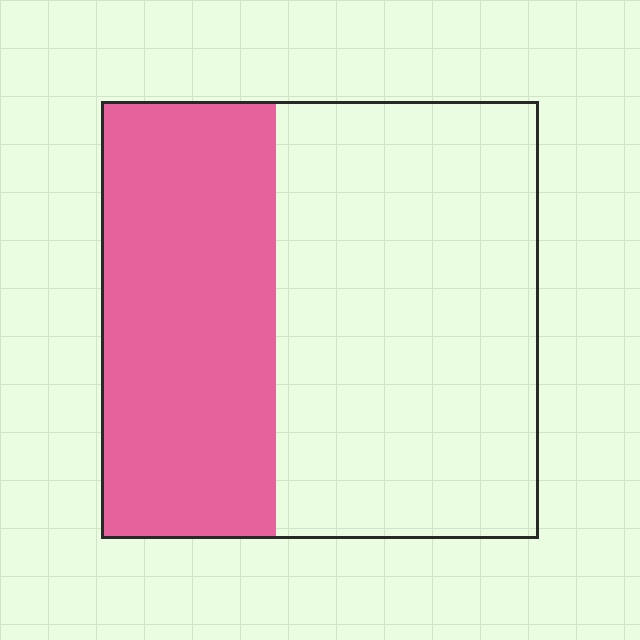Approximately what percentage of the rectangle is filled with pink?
Approximately 40%.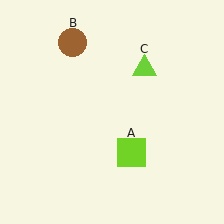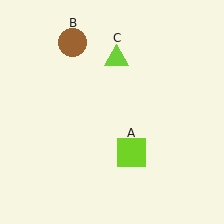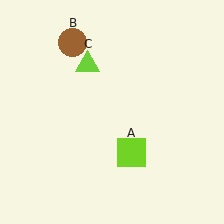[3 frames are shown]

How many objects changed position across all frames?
1 object changed position: lime triangle (object C).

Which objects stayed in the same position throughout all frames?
Lime square (object A) and brown circle (object B) remained stationary.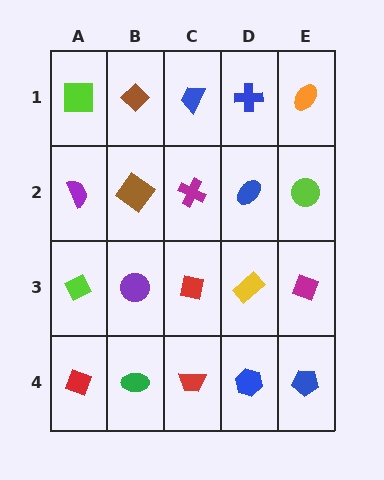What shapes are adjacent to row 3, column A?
A purple semicircle (row 2, column A), a red diamond (row 4, column A), a purple circle (row 3, column B).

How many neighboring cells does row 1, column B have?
3.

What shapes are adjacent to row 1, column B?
A brown diamond (row 2, column B), a lime square (row 1, column A), a blue trapezoid (row 1, column C).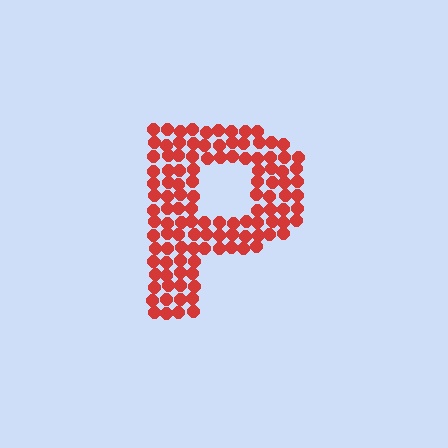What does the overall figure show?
The overall figure shows the letter P.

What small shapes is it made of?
It is made of small circles.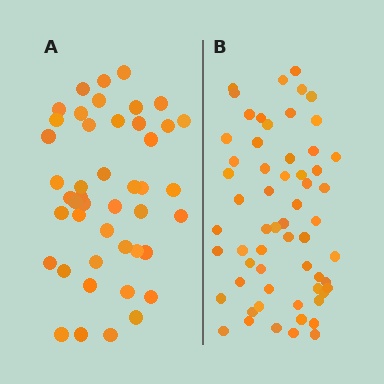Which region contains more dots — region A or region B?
Region B (the right region) has more dots.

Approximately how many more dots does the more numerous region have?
Region B has approximately 15 more dots than region A.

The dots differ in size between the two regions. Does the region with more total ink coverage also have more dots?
No. Region A has more total ink coverage because its dots are larger, but region B actually contains more individual dots. Total area can be misleading — the number of items is what matters here.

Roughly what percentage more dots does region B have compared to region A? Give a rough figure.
About 35% more.